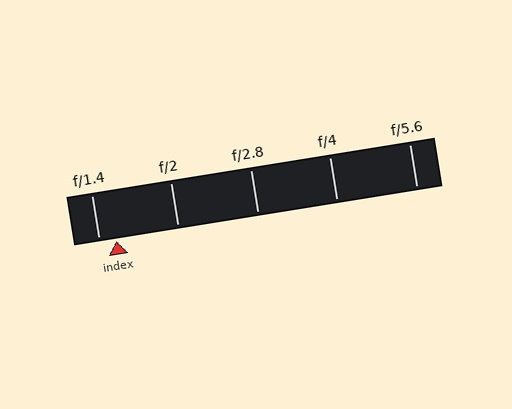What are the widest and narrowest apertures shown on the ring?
The widest aperture shown is f/1.4 and the narrowest is f/5.6.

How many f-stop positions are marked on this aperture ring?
There are 5 f-stop positions marked.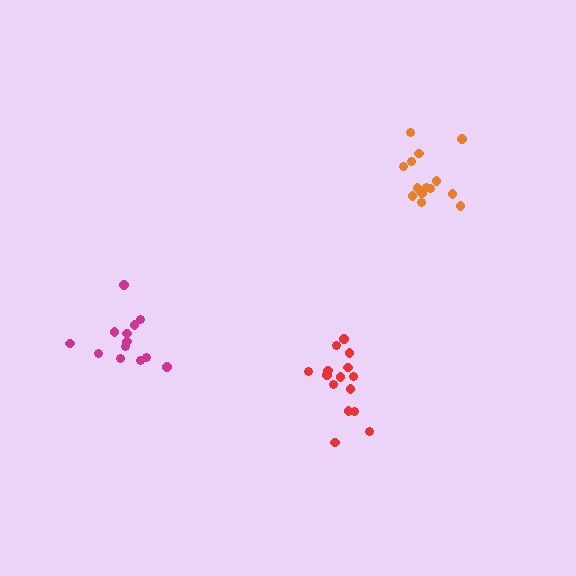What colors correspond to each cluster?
The clusters are colored: orange, red, magenta.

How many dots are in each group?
Group 1: 14 dots, Group 2: 15 dots, Group 3: 13 dots (42 total).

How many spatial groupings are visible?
There are 3 spatial groupings.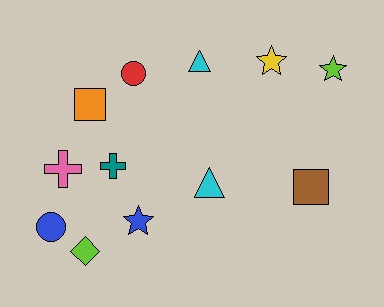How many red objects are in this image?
There is 1 red object.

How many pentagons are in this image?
There are no pentagons.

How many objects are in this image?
There are 12 objects.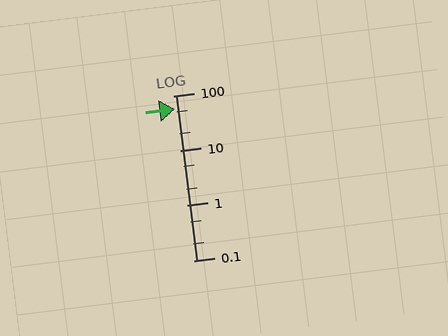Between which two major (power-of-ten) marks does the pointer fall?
The pointer is between 10 and 100.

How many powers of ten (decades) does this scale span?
The scale spans 3 decades, from 0.1 to 100.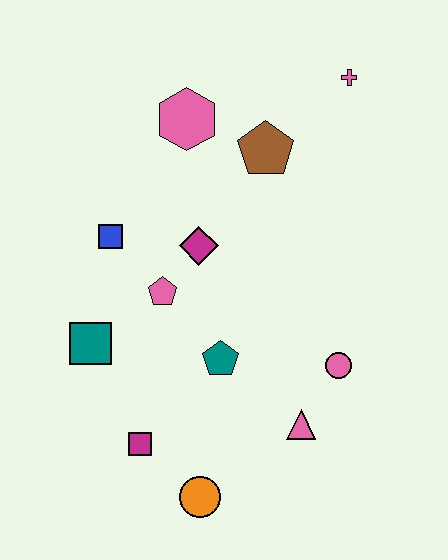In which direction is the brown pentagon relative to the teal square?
The brown pentagon is above the teal square.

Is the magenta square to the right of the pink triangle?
No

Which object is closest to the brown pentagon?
The pink hexagon is closest to the brown pentagon.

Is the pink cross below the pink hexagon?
No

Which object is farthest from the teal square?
The pink cross is farthest from the teal square.